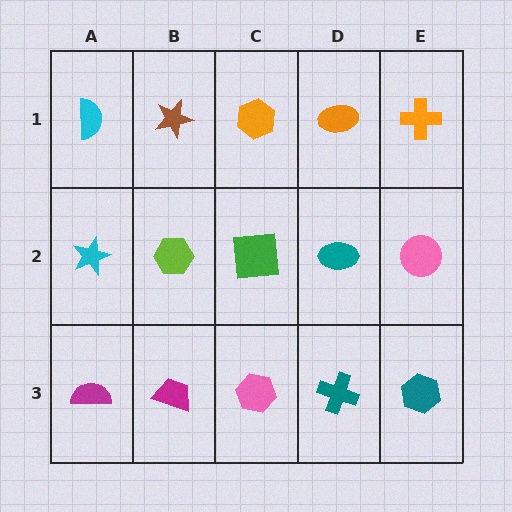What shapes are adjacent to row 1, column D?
A teal ellipse (row 2, column D), an orange hexagon (row 1, column C), an orange cross (row 1, column E).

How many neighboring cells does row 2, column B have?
4.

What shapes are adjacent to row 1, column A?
A cyan star (row 2, column A), a brown star (row 1, column B).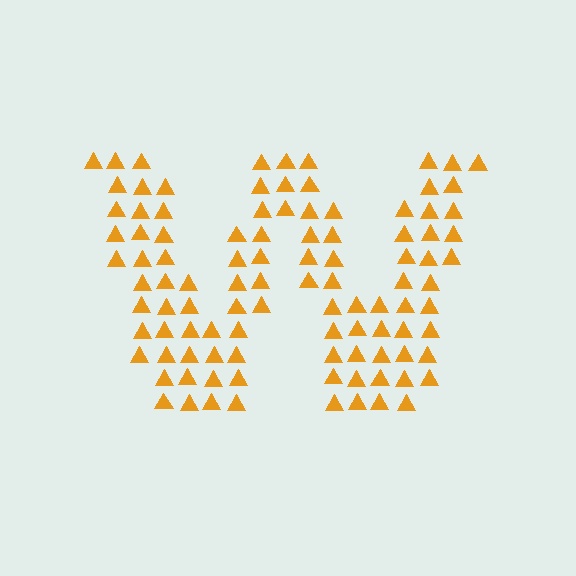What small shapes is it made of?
It is made of small triangles.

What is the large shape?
The large shape is the letter W.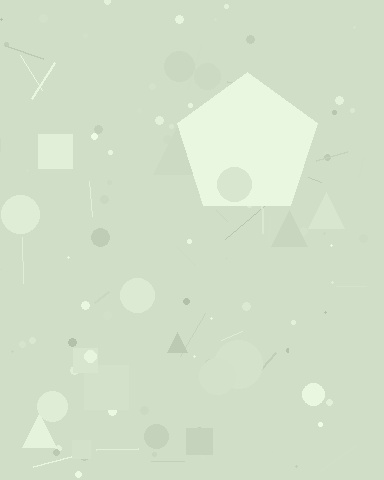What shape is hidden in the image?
A pentagon is hidden in the image.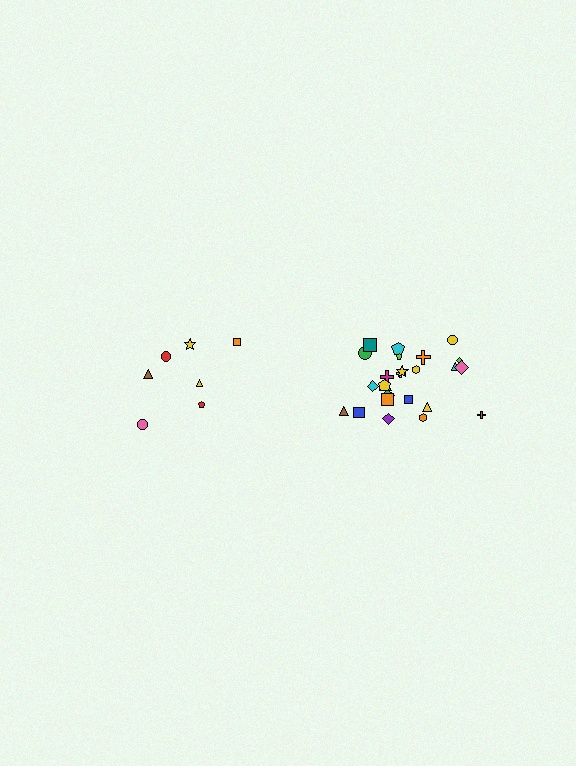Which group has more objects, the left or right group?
The right group.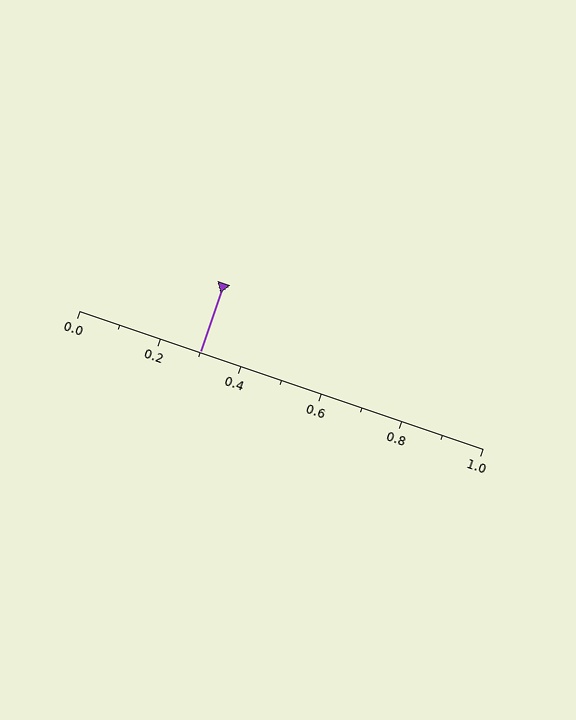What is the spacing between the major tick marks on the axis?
The major ticks are spaced 0.2 apart.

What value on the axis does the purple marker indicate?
The marker indicates approximately 0.3.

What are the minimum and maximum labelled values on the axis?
The axis runs from 0.0 to 1.0.